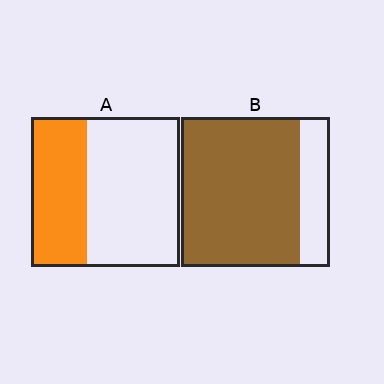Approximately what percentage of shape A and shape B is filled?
A is approximately 40% and B is approximately 80%.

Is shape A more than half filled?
No.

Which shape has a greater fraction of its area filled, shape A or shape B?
Shape B.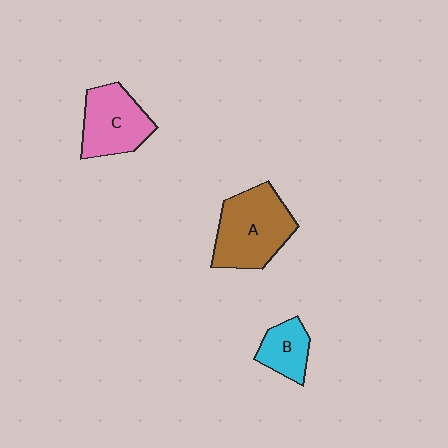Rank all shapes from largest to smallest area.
From largest to smallest: A (brown), C (pink), B (cyan).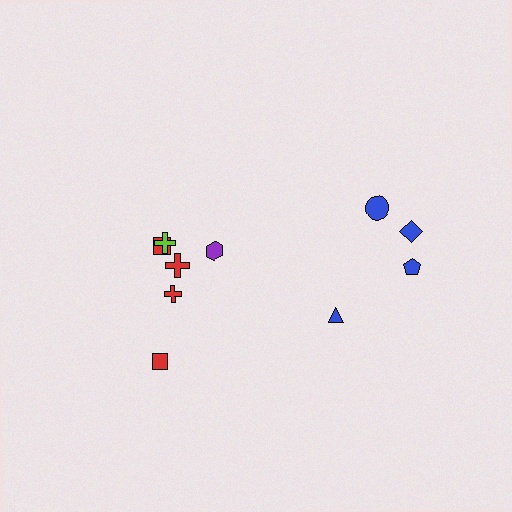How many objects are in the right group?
There are 4 objects.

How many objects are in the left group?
There are 6 objects.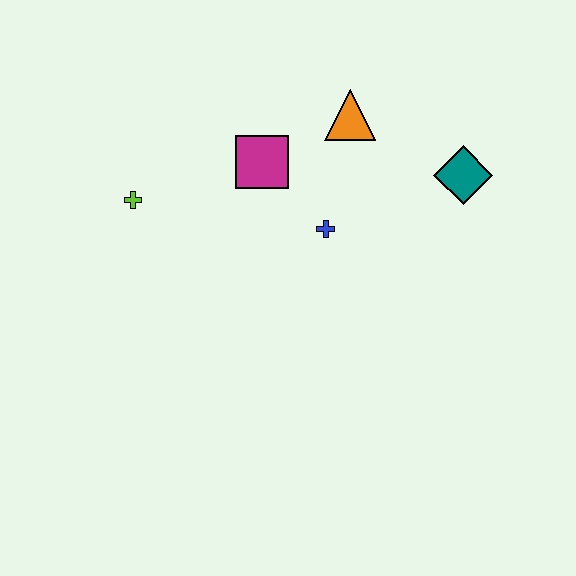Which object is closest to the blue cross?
The magenta square is closest to the blue cross.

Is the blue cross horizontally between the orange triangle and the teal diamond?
No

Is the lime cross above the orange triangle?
No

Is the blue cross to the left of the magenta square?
No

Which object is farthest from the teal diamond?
The lime cross is farthest from the teal diamond.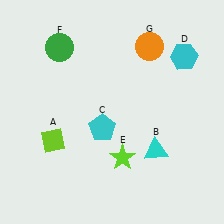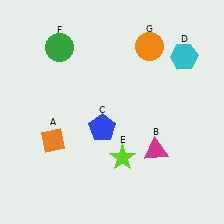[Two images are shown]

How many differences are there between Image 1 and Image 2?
There are 3 differences between the two images.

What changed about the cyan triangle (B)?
In Image 1, B is cyan. In Image 2, it changed to magenta.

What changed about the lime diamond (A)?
In Image 1, A is lime. In Image 2, it changed to orange.